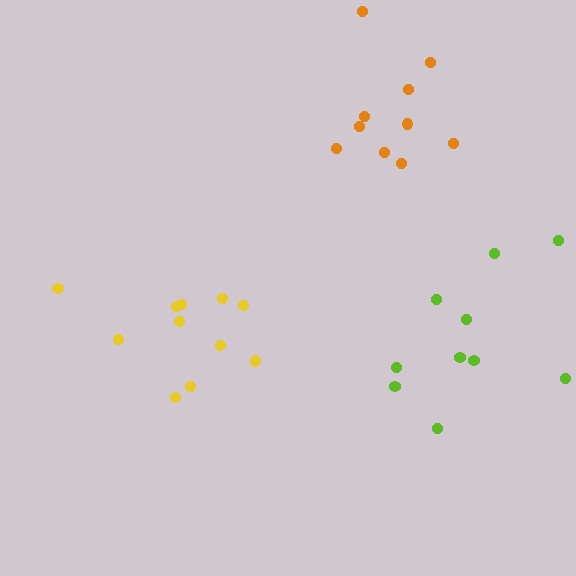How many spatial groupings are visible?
There are 3 spatial groupings.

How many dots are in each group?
Group 1: 10 dots, Group 2: 11 dots, Group 3: 10 dots (31 total).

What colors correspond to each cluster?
The clusters are colored: lime, yellow, orange.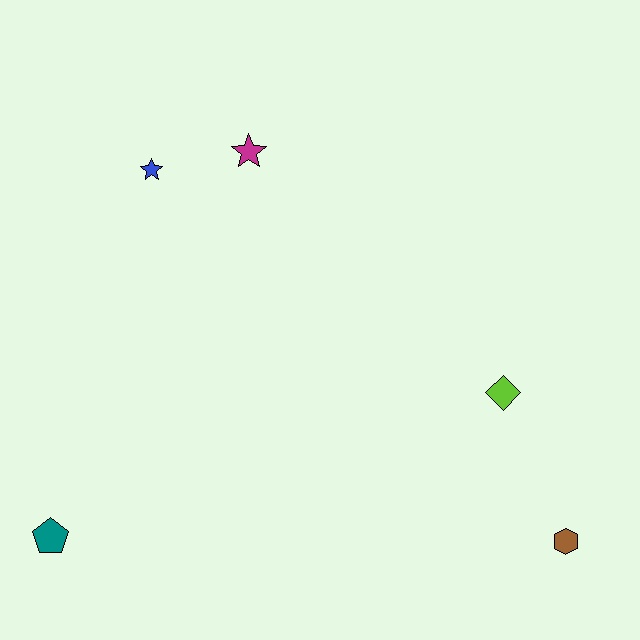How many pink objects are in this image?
There are no pink objects.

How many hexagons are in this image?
There is 1 hexagon.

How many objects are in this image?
There are 5 objects.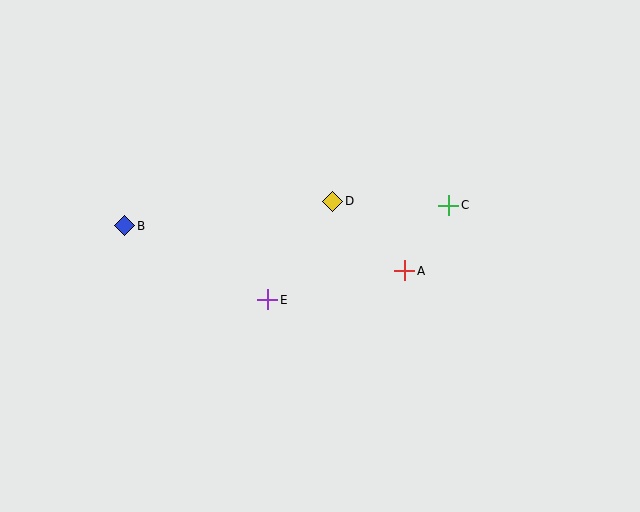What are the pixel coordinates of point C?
Point C is at (449, 206).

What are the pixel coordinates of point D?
Point D is at (333, 201).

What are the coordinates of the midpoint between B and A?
The midpoint between B and A is at (265, 248).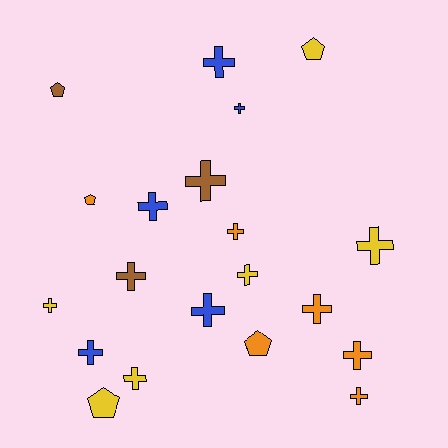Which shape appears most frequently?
Cross, with 15 objects.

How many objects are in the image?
There are 20 objects.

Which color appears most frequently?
Orange, with 6 objects.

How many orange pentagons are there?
There are 2 orange pentagons.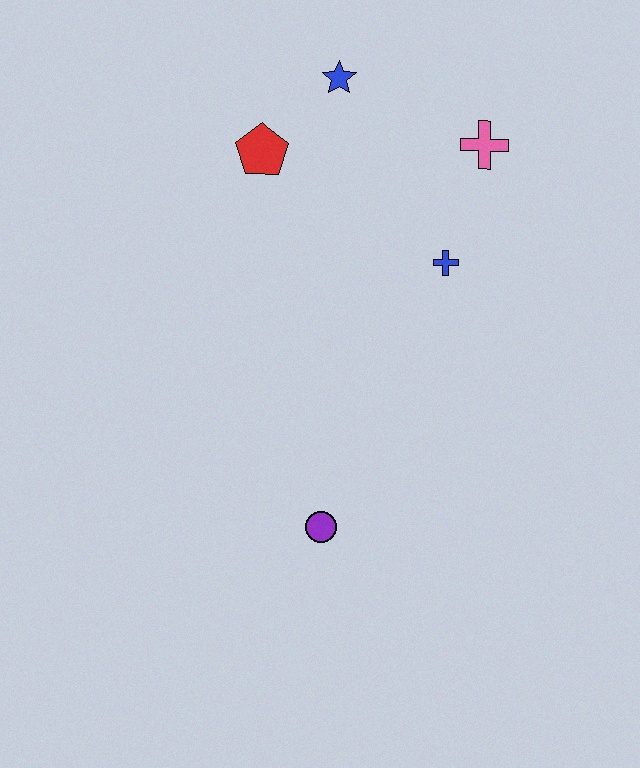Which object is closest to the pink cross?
The blue cross is closest to the pink cross.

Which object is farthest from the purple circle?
The blue star is farthest from the purple circle.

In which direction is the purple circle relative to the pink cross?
The purple circle is below the pink cross.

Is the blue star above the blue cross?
Yes